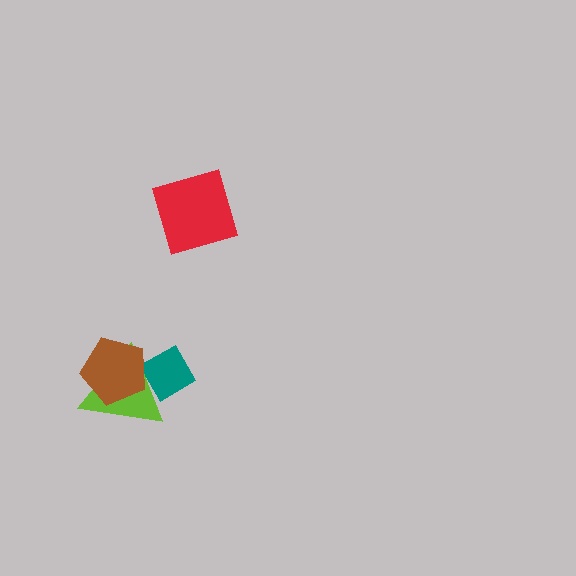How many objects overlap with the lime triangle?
2 objects overlap with the lime triangle.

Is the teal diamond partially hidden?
Yes, it is partially covered by another shape.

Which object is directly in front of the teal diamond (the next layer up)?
The lime triangle is directly in front of the teal diamond.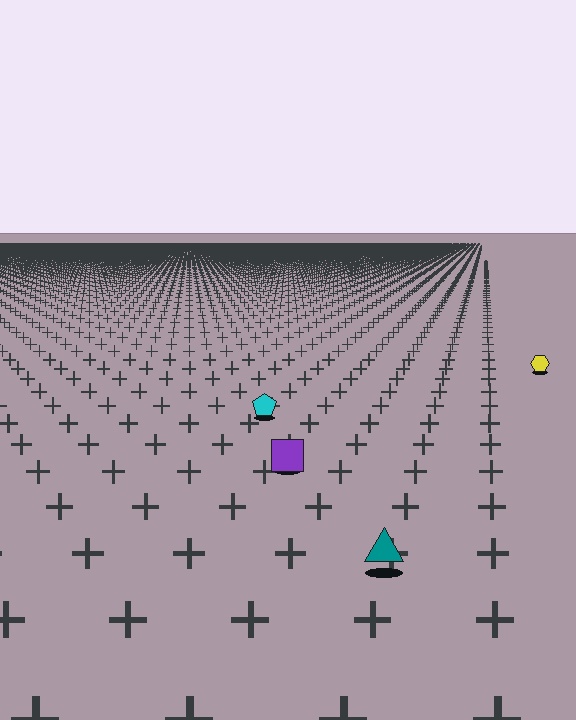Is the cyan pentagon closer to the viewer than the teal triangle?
No. The teal triangle is closer — you can tell from the texture gradient: the ground texture is coarser near it.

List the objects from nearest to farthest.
From nearest to farthest: the teal triangle, the purple square, the cyan pentagon, the yellow hexagon.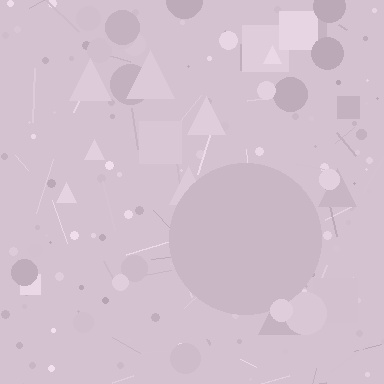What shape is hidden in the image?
A circle is hidden in the image.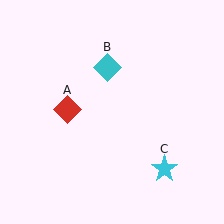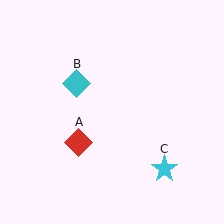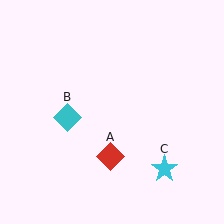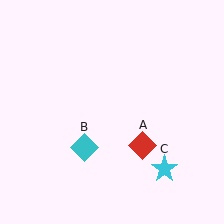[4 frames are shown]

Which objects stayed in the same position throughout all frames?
Cyan star (object C) remained stationary.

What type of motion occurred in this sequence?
The red diamond (object A), cyan diamond (object B) rotated counterclockwise around the center of the scene.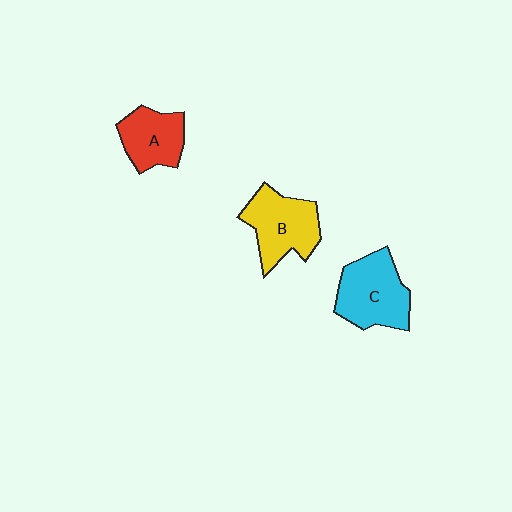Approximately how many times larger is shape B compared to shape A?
Approximately 1.3 times.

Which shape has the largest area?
Shape C (cyan).